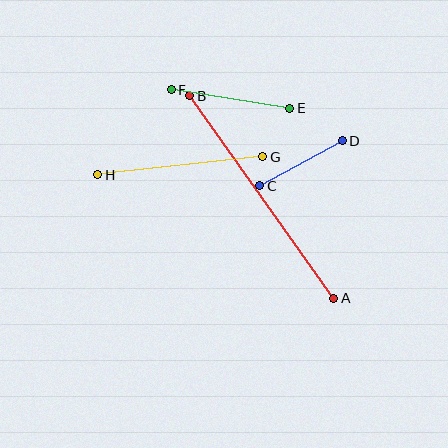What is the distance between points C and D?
The distance is approximately 94 pixels.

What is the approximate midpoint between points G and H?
The midpoint is at approximately (180, 166) pixels.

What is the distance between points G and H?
The distance is approximately 166 pixels.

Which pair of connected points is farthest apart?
Points A and B are farthest apart.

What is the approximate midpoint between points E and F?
The midpoint is at approximately (230, 99) pixels.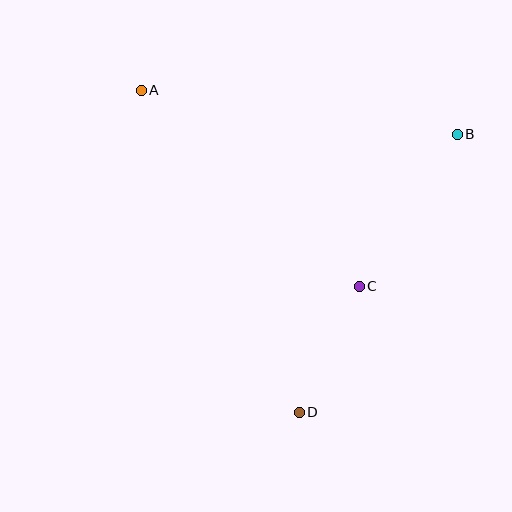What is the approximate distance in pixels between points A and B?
The distance between A and B is approximately 319 pixels.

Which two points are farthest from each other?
Points A and D are farthest from each other.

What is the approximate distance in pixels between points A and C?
The distance between A and C is approximately 293 pixels.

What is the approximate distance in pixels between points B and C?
The distance between B and C is approximately 181 pixels.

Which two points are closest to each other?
Points C and D are closest to each other.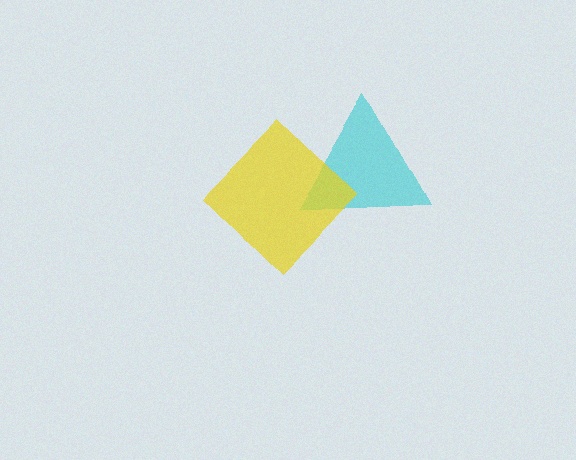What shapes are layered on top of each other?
The layered shapes are: a cyan triangle, a yellow diamond.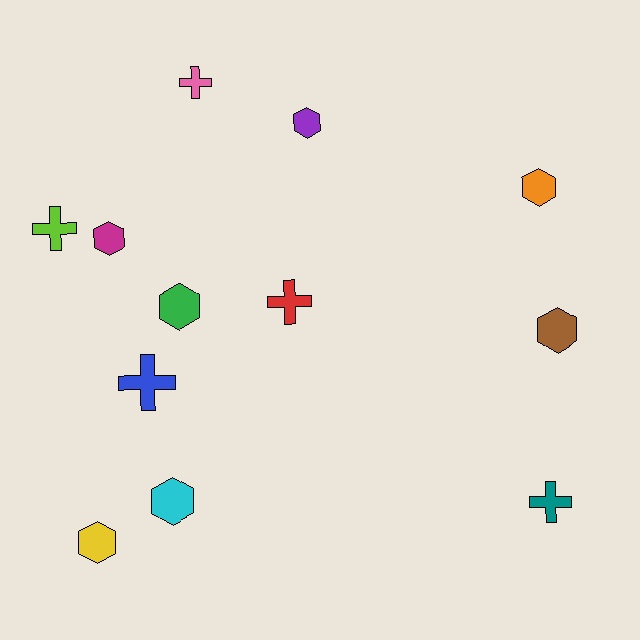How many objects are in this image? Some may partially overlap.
There are 12 objects.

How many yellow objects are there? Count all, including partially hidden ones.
There is 1 yellow object.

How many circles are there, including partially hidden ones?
There are no circles.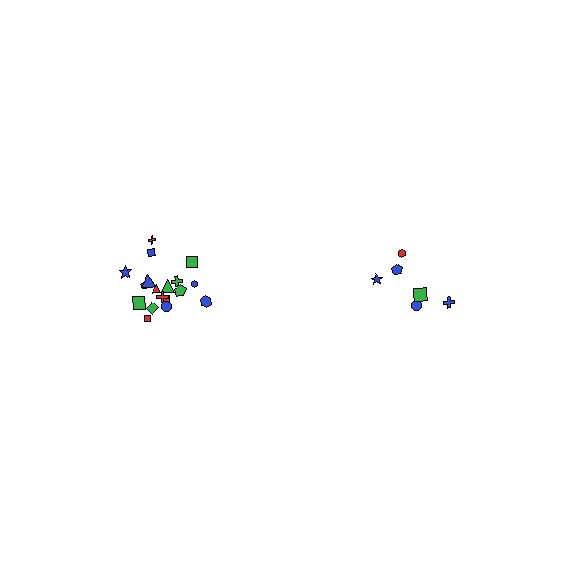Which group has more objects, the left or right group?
The left group.